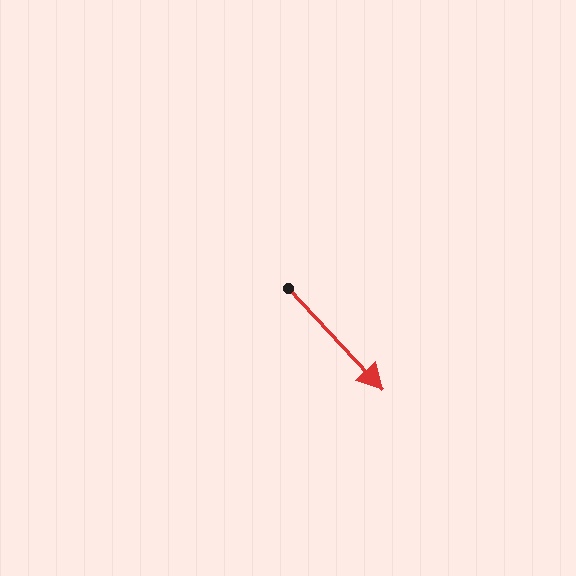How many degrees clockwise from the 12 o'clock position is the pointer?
Approximately 137 degrees.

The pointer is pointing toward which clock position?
Roughly 5 o'clock.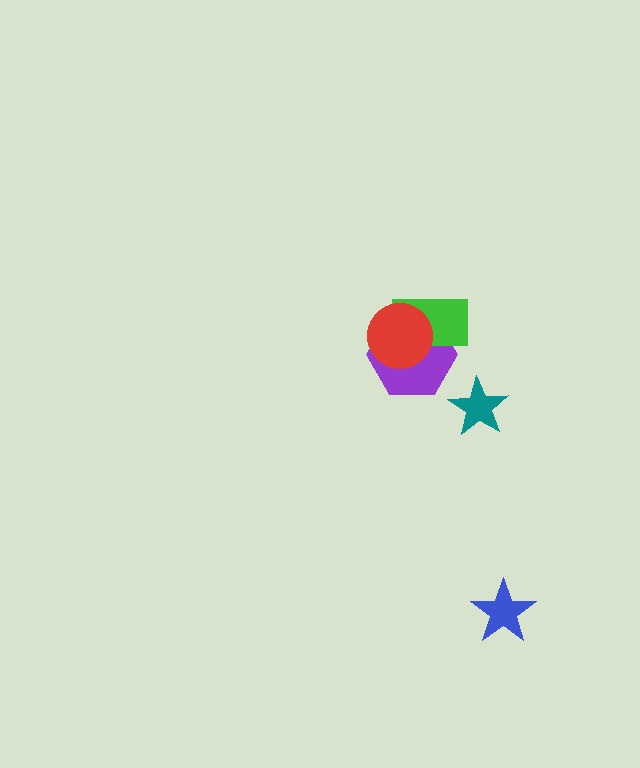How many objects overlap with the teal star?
0 objects overlap with the teal star.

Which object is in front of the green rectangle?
The red circle is in front of the green rectangle.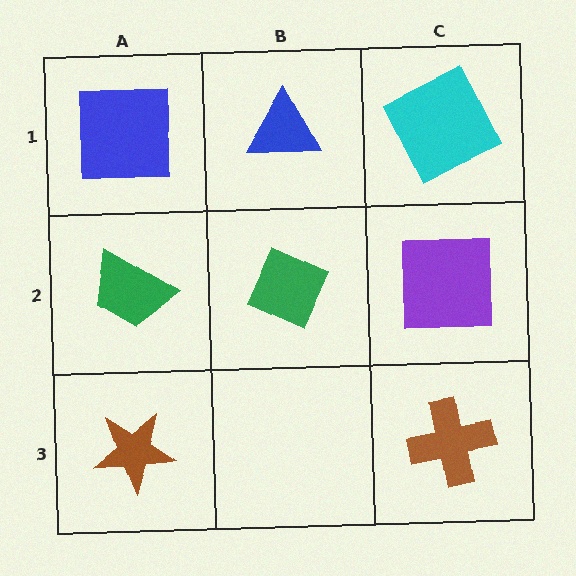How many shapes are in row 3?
2 shapes.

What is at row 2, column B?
A green diamond.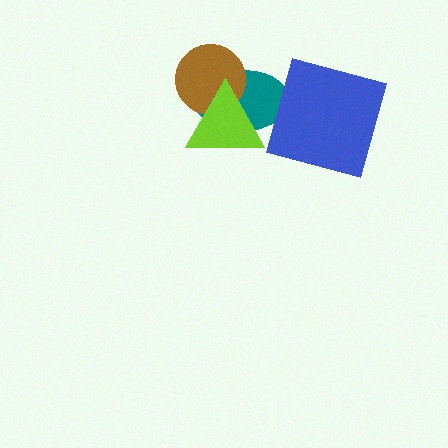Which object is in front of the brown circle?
The lime triangle is in front of the brown circle.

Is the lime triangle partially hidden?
No, no other shape covers it.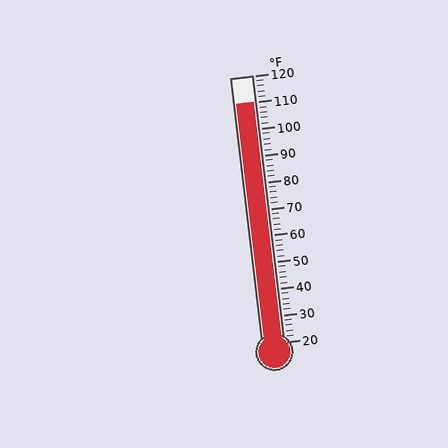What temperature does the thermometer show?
The thermometer shows approximately 110°F.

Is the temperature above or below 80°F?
The temperature is above 80°F.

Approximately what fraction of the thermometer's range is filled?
The thermometer is filled to approximately 90% of its range.